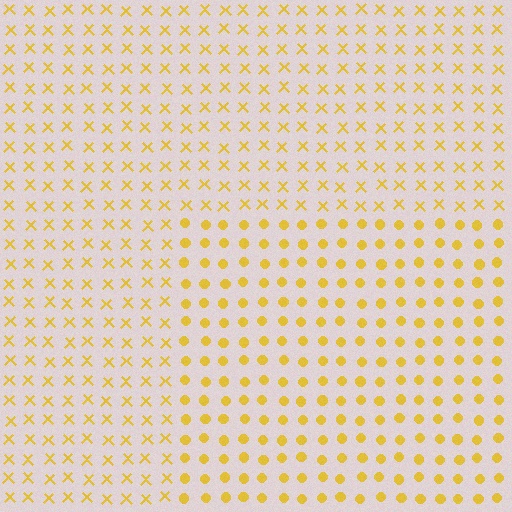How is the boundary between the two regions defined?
The boundary is defined by a change in element shape: circles inside vs. X marks outside. All elements share the same color and spacing.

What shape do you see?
I see a rectangle.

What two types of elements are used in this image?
The image uses circles inside the rectangle region and X marks outside it.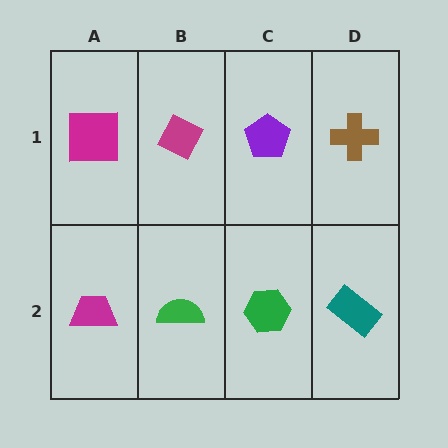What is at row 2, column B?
A green semicircle.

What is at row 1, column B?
A magenta diamond.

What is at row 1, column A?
A magenta square.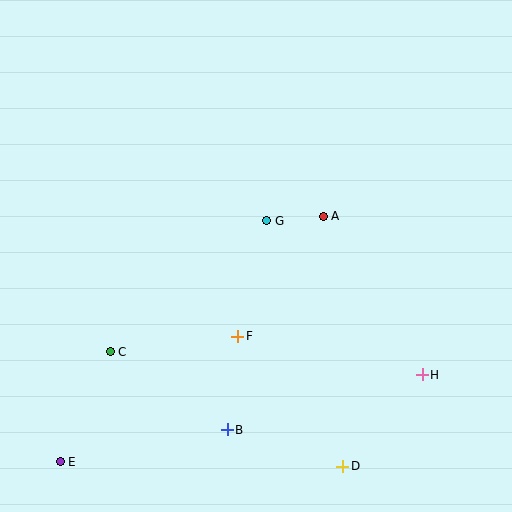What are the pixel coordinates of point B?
Point B is at (227, 430).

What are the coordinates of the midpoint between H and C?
The midpoint between H and C is at (266, 363).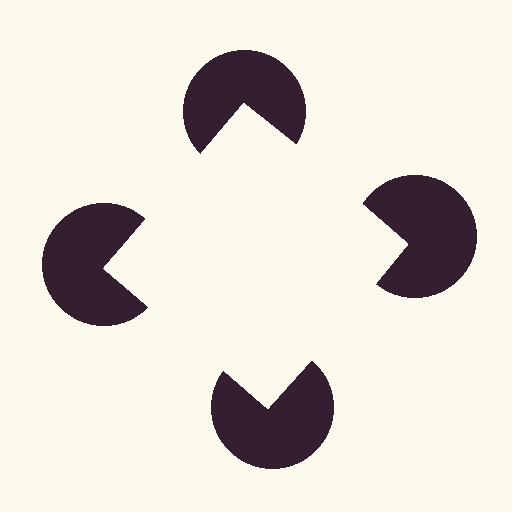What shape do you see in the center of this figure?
An illusory square — its edges are inferred from the aligned wedge cuts in the pac-man discs, not physically drawn.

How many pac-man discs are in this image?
There are 4 — one at each vertex of the illusory square.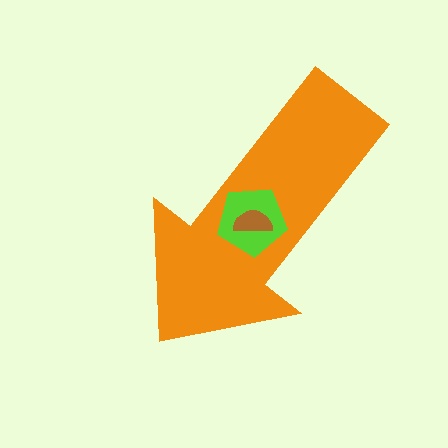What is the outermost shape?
The orange arrow.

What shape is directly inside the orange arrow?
The lime pentagon.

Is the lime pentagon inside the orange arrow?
Yes.